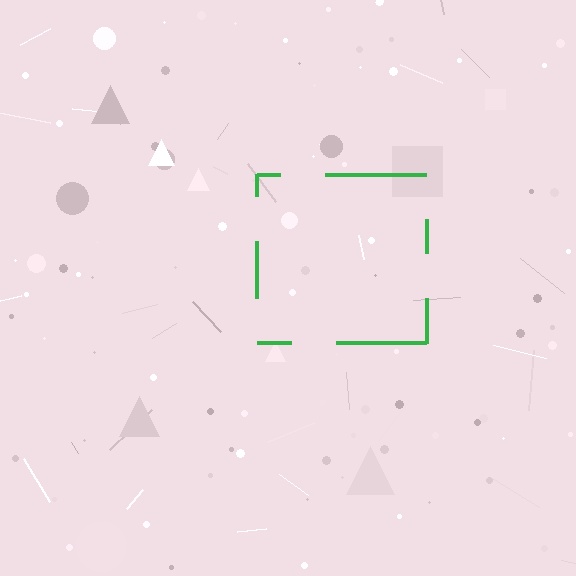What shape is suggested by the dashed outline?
The dashed outline suggests a square.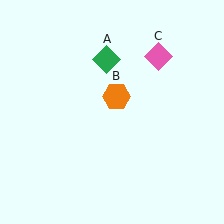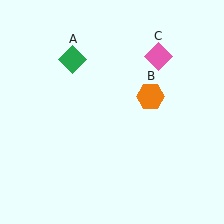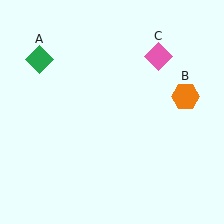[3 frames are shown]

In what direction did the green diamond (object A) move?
The green diamond (object A) moved left.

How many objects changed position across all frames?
2 objects changed position: green diamond (object A), orange hexagon (object B).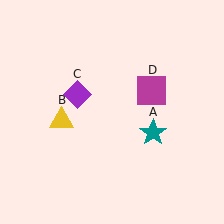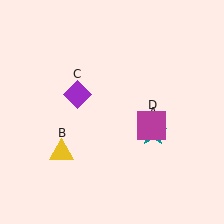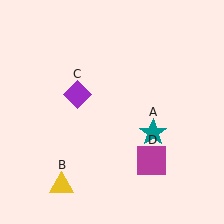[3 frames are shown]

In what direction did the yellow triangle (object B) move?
The yellow triangle (object B) moved down.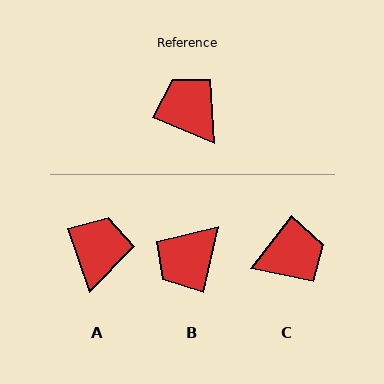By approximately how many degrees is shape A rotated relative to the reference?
Approximately 48 degrees clockwise.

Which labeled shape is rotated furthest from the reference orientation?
C, about 105 degrees away.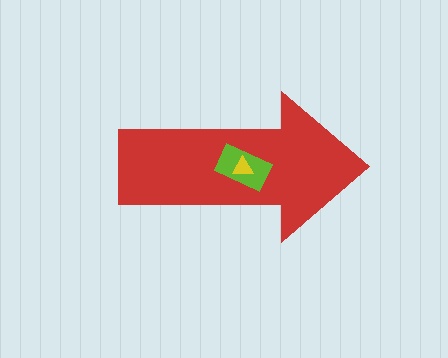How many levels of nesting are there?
3.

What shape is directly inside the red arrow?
The lime rectangle.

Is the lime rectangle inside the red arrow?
Yes.